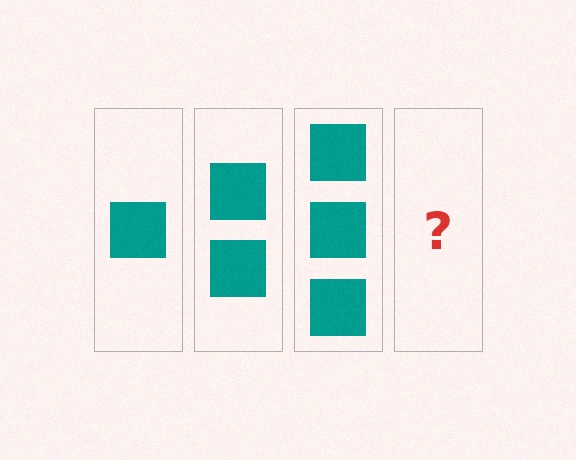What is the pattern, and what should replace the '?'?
The pattern is that each step adds one more square. The '?' should be 4 squares.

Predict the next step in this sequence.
The next step is 4 squares.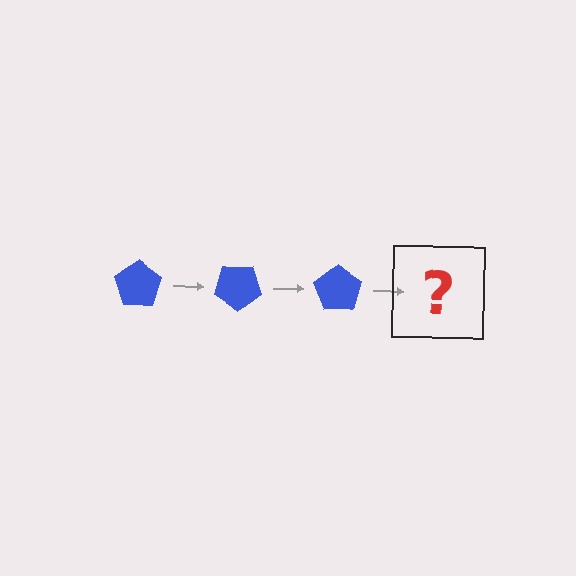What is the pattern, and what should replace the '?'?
The pattern is that the pentagon rotates 35 degrees each step. The '?' should be a blue pentagon rotated 105 degrees.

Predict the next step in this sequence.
The next step is a blue pentagon rotated 105 degrees.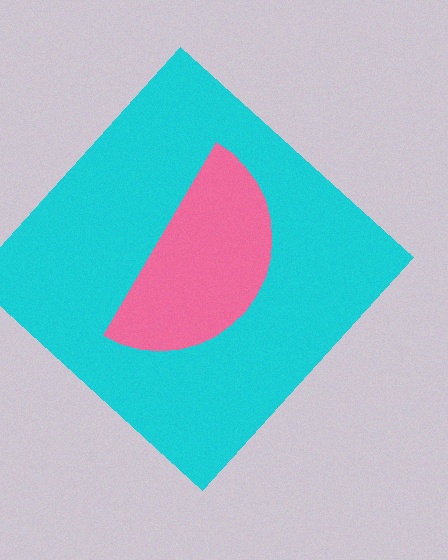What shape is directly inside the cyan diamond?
The pink semicircle.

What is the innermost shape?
The pink semicircle.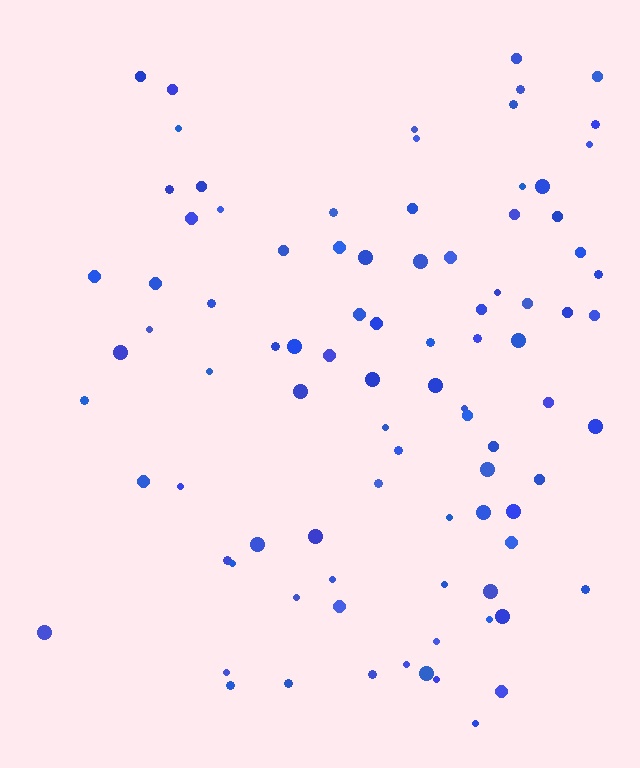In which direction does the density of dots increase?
From left to right, with the right side densest.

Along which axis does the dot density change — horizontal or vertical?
Horizontal.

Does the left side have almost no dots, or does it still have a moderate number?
Still a moderate number, just noticeably fewer than the right.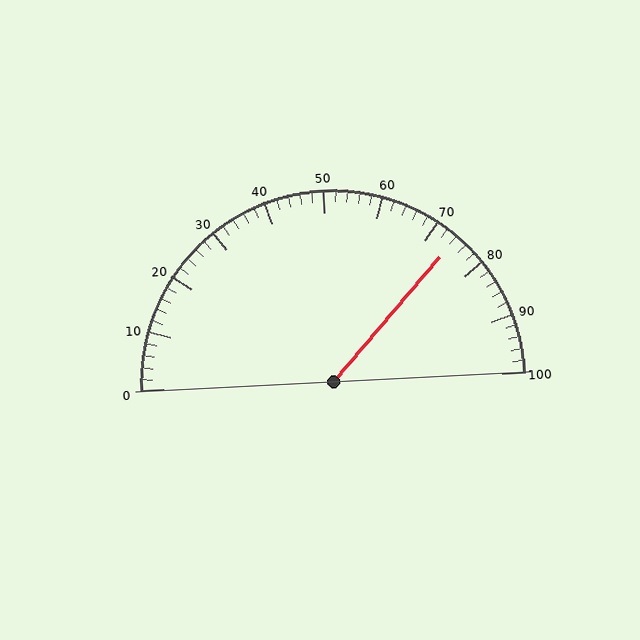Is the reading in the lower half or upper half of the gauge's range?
The reading is in the upper half of the range (0 to 100).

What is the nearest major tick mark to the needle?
The nearest major tick mark is 70.